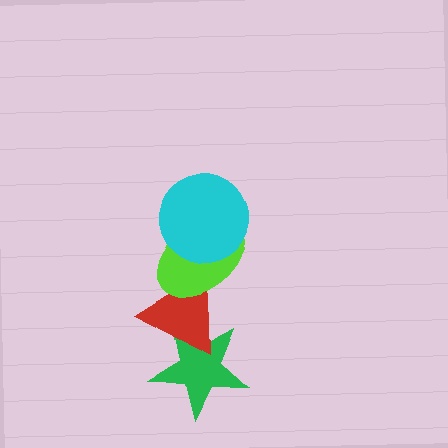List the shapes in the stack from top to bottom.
From top to bottom: the cyan circle, the lime ellipse, the red triangle, the green star.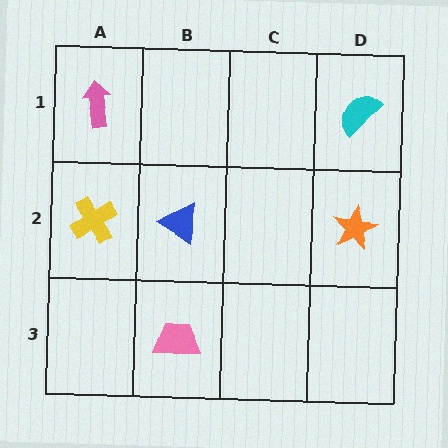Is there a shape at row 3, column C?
No, that cell is empty.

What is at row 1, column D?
A cyan semicircle.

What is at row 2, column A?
A yellow cross.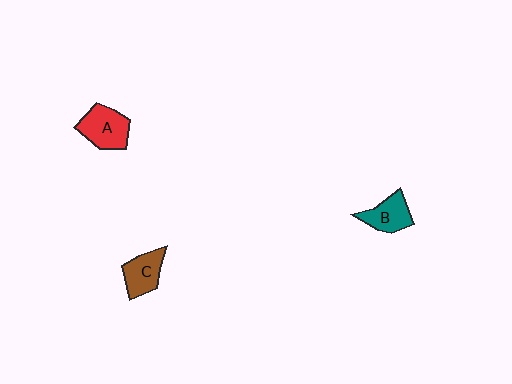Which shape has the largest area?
Shape A (red).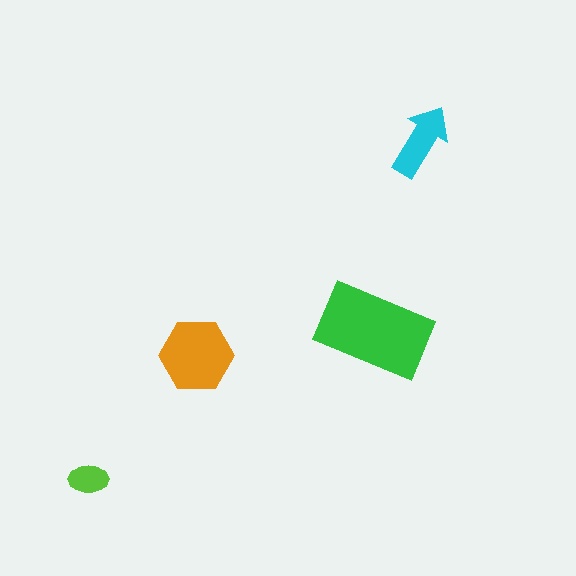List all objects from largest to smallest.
The green rectangle, the orange hexagon, the cyan arrow, the lime ellipse.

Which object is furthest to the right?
The cyan arrow is rightmost.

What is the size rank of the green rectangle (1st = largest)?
1st.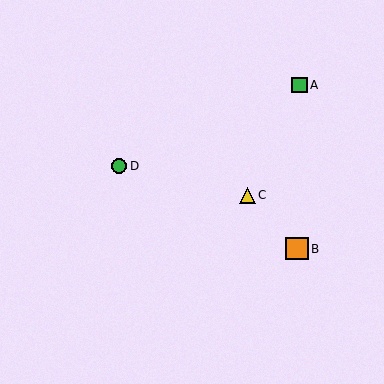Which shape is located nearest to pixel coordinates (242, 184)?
The yellow triangle (labeled C) at (247, 195) is nearest to that location.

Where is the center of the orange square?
The center of the orange square is at (297, 249).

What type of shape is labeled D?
Shape D is a green circle.